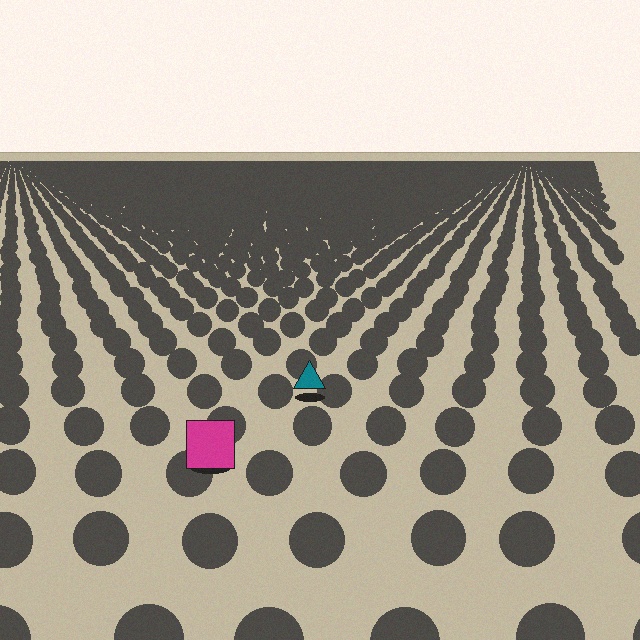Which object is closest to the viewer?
The magenta square is closest. The texture marks near it are larger and more spread out.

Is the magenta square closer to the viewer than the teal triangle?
Yes. The magenta square is closer — you can tell from the texture gradient: the ground texture is coarser near it.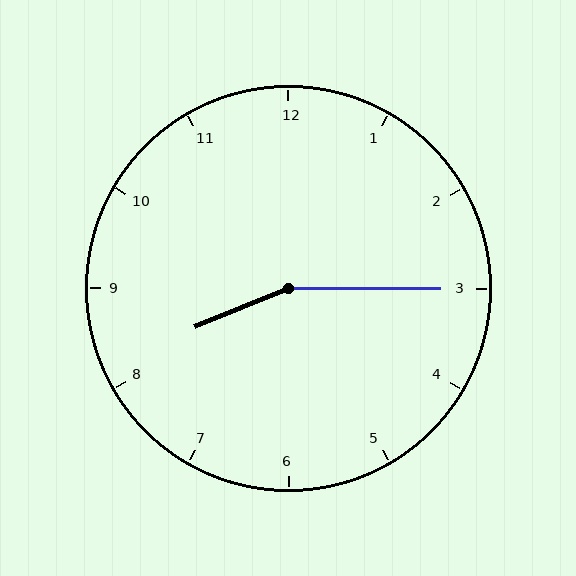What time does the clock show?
8:15.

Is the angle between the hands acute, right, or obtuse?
It is obtuse.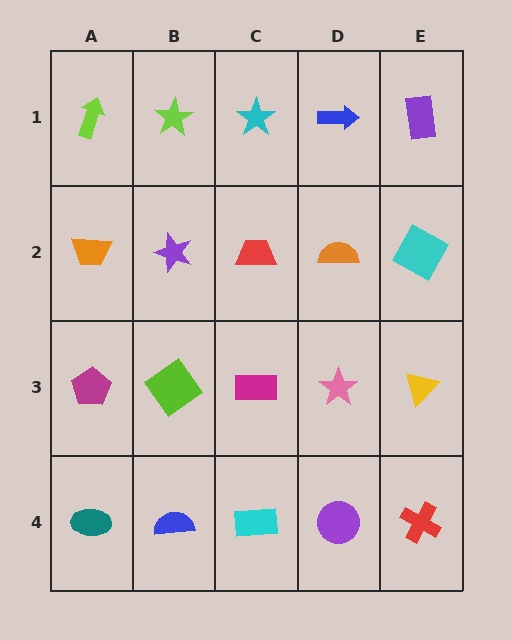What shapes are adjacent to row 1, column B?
A purple star (row 2, column B), a lime arrow (row 1, column A), a cyan star (row 1, column C).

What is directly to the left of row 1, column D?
A cyan star.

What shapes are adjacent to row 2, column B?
A lime star (row 1, column B), a lime diamond (row 3, column B), an orange trapezoid (row 2, column A), a red trapezoid (row 2, column C).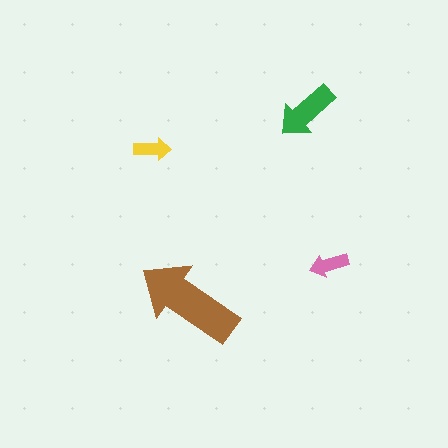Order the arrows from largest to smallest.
the brown one, the green one, the pink one, the yellow one.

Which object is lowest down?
The brown arrow is bottommost.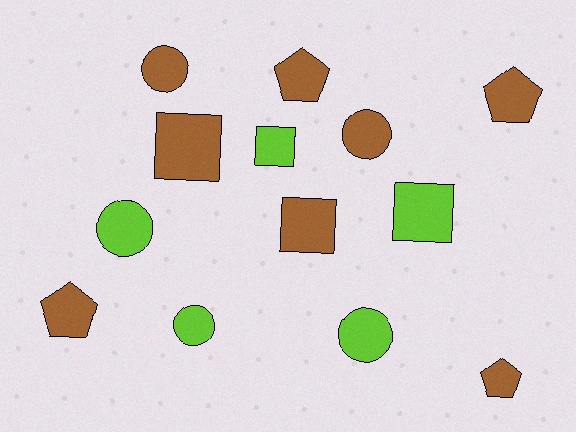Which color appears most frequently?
Brown, with 8 objects.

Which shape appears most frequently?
Circle, with 5 objects.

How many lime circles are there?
There are 3 lime circles.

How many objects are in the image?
There are 13 objects.